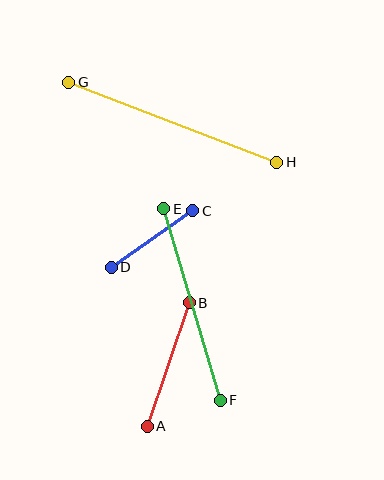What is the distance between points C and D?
The distance is approximately 99 pixels.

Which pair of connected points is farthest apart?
Points G and H are farthest apart.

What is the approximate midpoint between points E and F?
The midpoint is at approximately (192, 304) pixels.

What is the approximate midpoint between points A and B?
The midpoint is at approximately (168, 364) pixels.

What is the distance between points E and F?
The distance is approximately 200 pixels.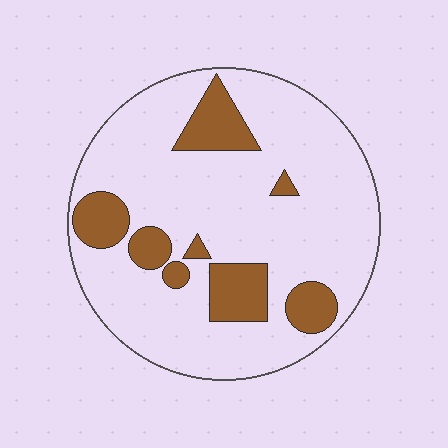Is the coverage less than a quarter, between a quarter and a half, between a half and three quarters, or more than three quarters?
Less than a quarter.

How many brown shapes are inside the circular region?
8.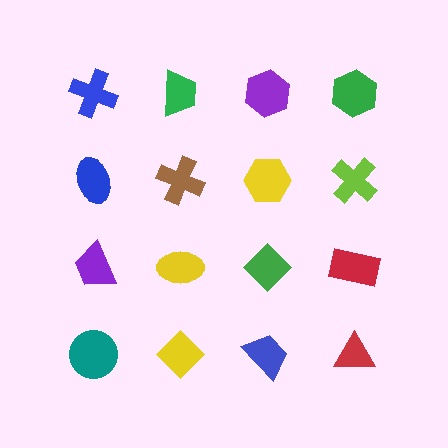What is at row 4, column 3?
A blue trapezoid.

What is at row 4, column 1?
A teal circle.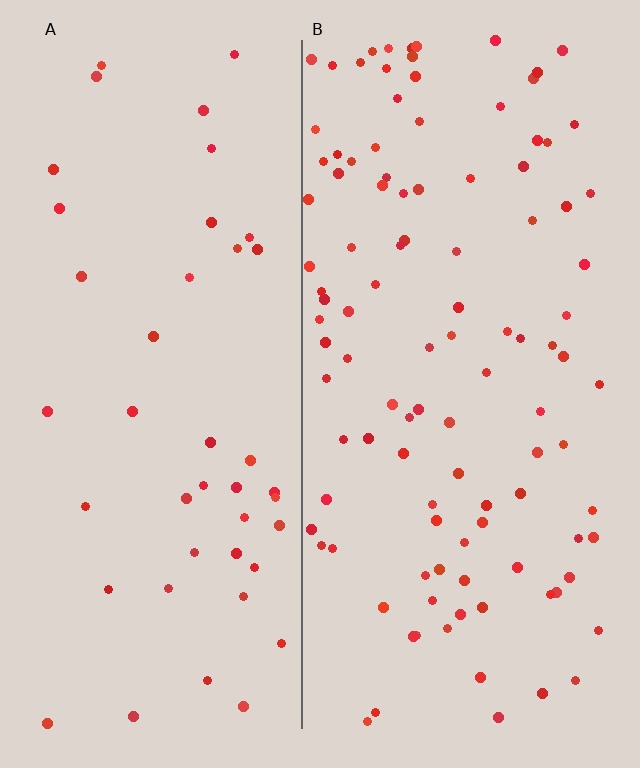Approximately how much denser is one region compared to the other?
Approximately 2.5× — region B over region A.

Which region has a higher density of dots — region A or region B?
B (the right).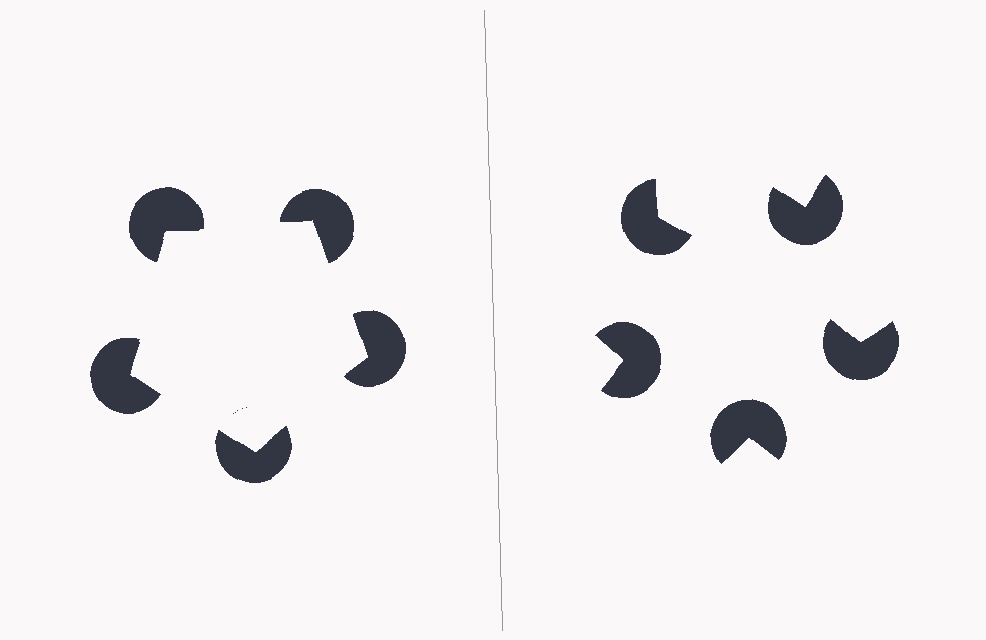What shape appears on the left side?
An illusory pentagon.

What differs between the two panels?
The pac-man discs are positioned identically on both sides; only the wedge orientations differ. On the left they align to a pentagon; on the right they are misaligned.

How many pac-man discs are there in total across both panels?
10 — 5 on each side.